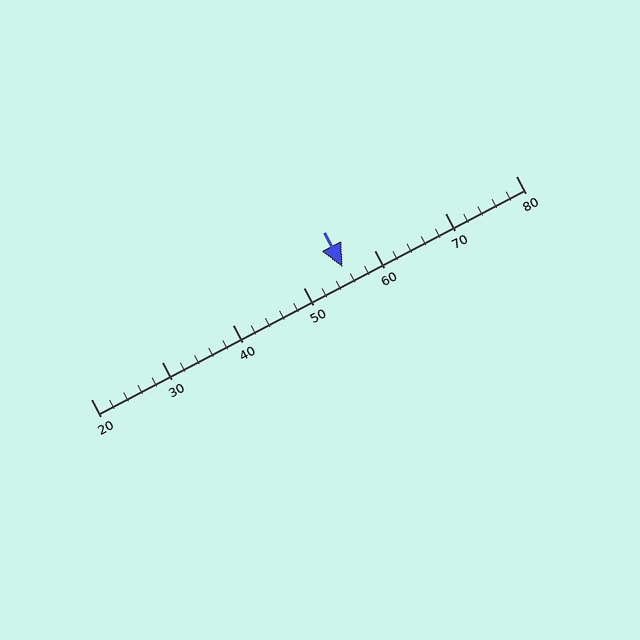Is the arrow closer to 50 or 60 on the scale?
The arrow is closer to 60.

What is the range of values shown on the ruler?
The ruler shows values from 20 to 80.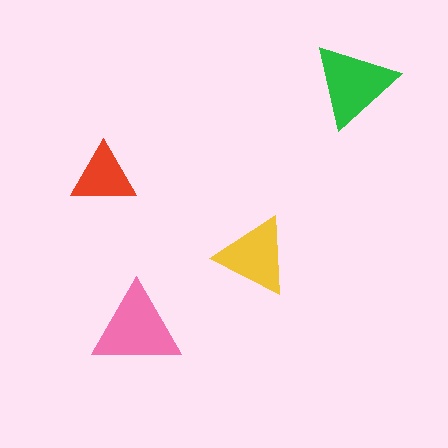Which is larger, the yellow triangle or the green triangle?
The green one.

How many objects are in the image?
There are 4 objects in the image.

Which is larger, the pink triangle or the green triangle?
The pink one.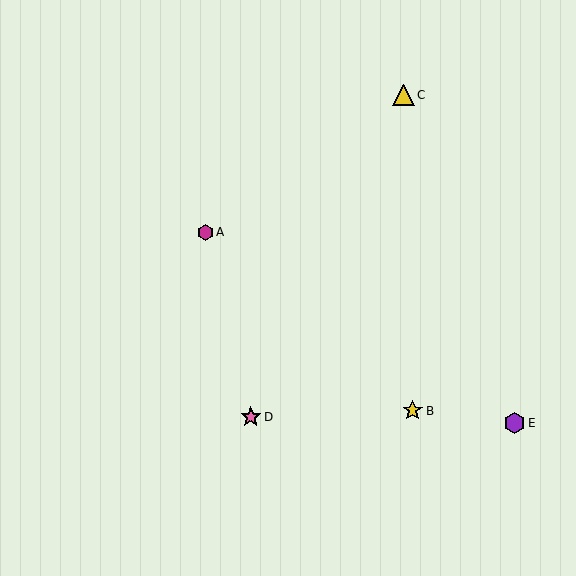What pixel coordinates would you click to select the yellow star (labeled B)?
Click at (413, 411) to select the yellow star B.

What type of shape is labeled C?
Shape C is a yellow triangle.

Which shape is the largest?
The yellow triangle (labeled C) is the largest.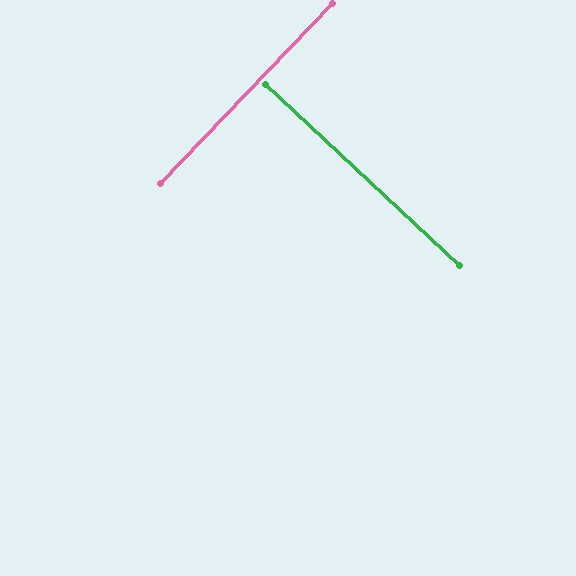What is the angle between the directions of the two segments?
Approximately 89 degrees.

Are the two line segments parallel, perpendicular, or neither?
Perpendicular — they meet at approximately 89°.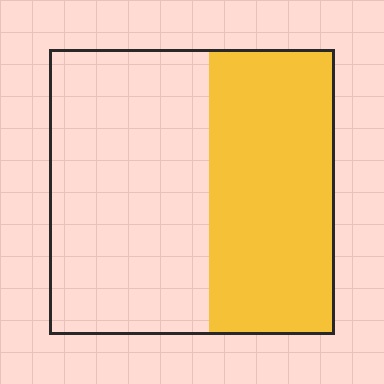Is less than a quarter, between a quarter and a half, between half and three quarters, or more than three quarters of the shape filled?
Between a quarter and a half.